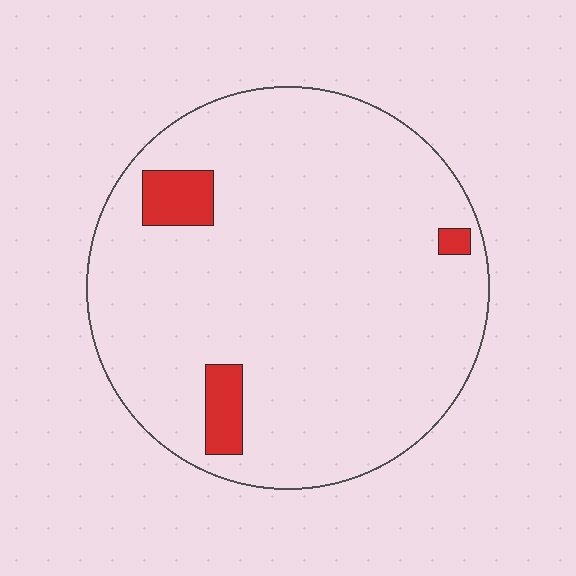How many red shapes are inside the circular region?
3.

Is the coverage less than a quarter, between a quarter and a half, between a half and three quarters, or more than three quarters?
Less than a quarter.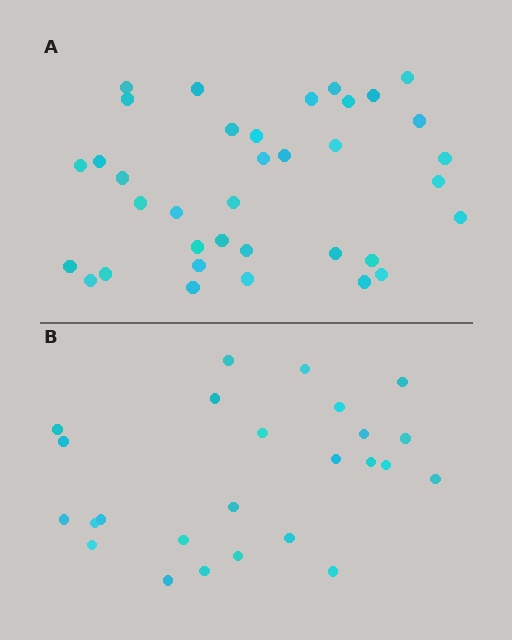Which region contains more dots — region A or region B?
Region A (the top region) has more dots.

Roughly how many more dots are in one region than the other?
Region A has roughly 12 or so more dots than region B.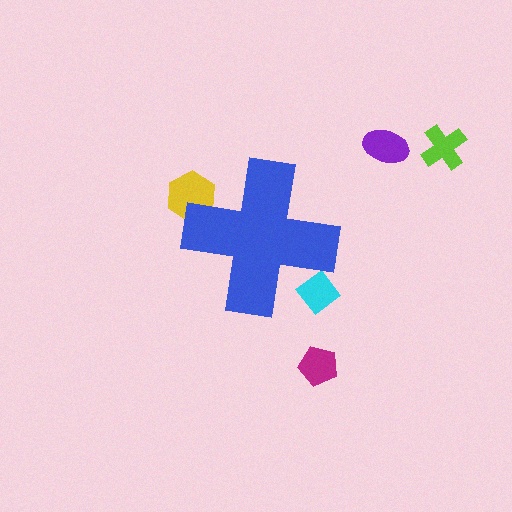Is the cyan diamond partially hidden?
Yes, the cyan diamond is partially hidden behind the blue cross.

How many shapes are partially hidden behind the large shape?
2 shapes are partially hidden.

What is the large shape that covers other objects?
A blue cross.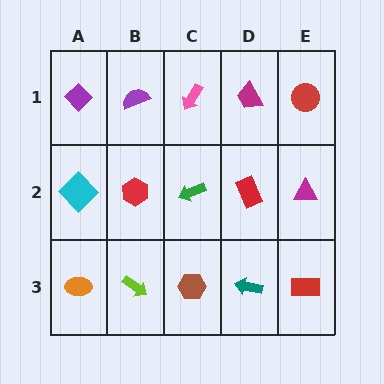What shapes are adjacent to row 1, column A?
A cyan diamond (row 2, column A), a purple semicircle (row 1, column B).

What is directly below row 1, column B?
A red hexagon.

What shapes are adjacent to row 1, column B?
A red hexagon (row 2, column B), a purple diamond (row 1, column A), a pink arrow (row 1, column C).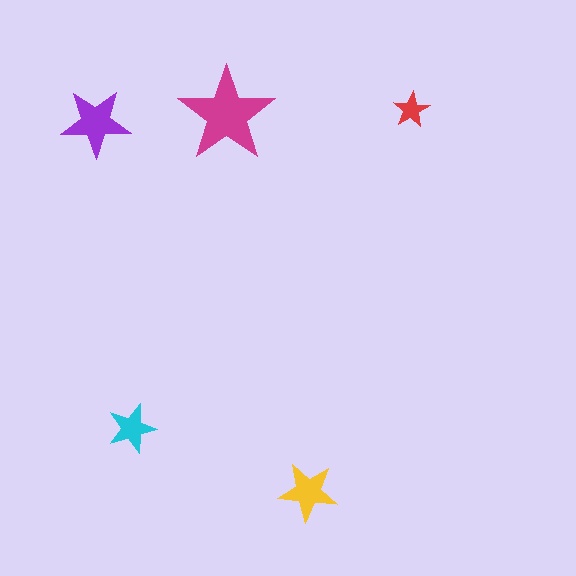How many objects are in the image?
There are 5 objects in the image.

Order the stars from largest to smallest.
the magenta one, the purple one, the yellow one, the cyan one, the red one.